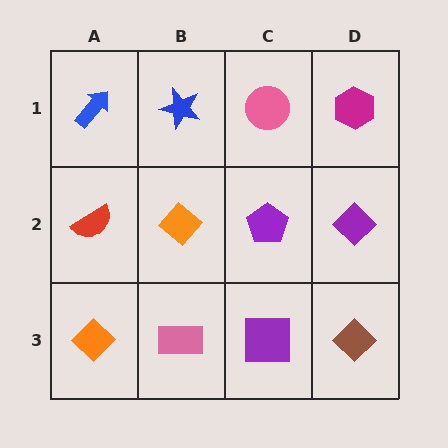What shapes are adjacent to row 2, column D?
A magenta hexagon (row 1, column D), a brown diamond (row 3, column D), a purple pentagon (row 2, column C).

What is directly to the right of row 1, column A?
A blue star.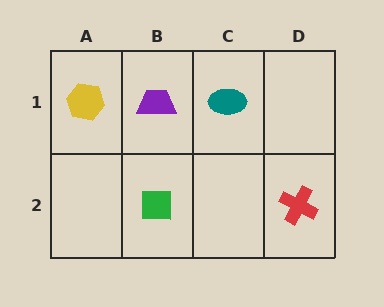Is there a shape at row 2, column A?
No, that cell is empty.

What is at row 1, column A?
A yellow hexagon.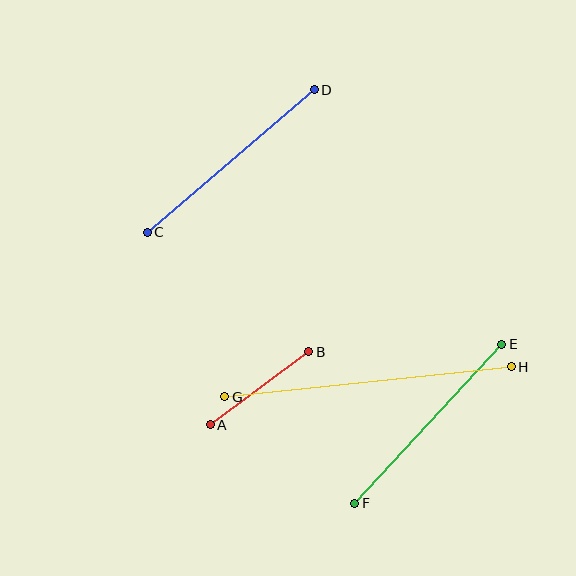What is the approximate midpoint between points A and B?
The midpoint is at approximately (260, 388) pixels.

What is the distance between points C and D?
The distance is approximately 219 pixels.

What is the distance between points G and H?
The distance is approximately 288 pixels.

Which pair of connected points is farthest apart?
Points G and H are farthest apart.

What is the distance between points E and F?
The distance is approximately 216 pixels.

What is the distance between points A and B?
The distance is approximately 123 pixels.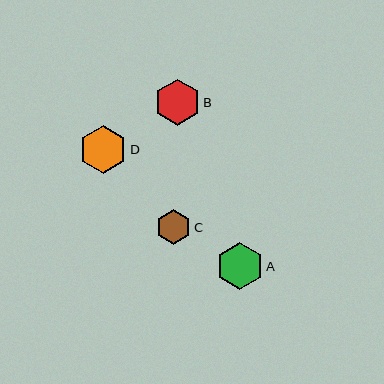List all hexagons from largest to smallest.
From largest to smallest: D, A, B, C.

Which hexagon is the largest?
Hexagon D is the largest with a size of approximately 48 pixels.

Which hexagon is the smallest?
Hexagon C is the smallest with a size of approximately 35 pixels.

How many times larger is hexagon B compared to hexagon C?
Hexagon B is approximately 1.3 times the size of hexagon C.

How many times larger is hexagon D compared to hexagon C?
Hexagon D is approximately 1.4 times the size of hexagon C.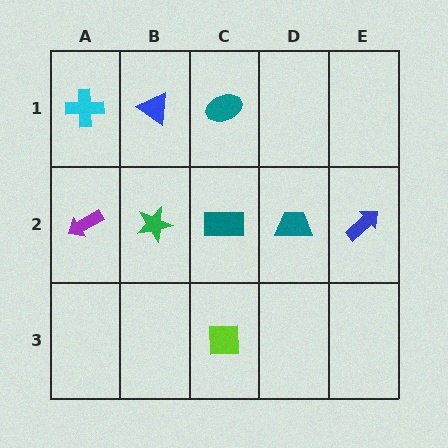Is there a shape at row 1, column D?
No, that cell is empty.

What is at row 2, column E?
A blue arrow.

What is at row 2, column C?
A teal rectangle.